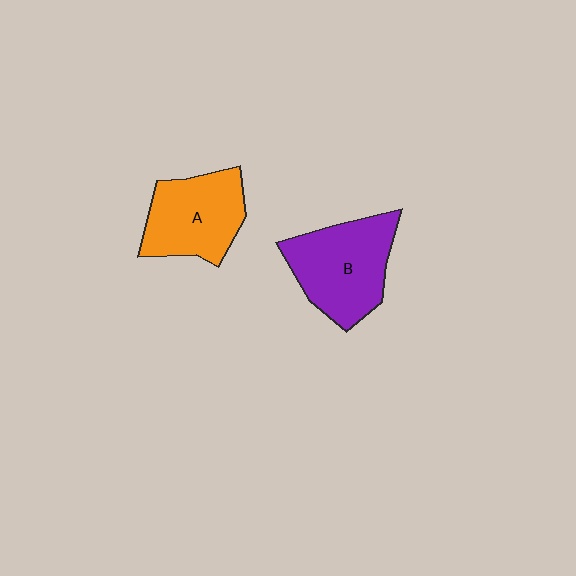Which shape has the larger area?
Shape B (purple).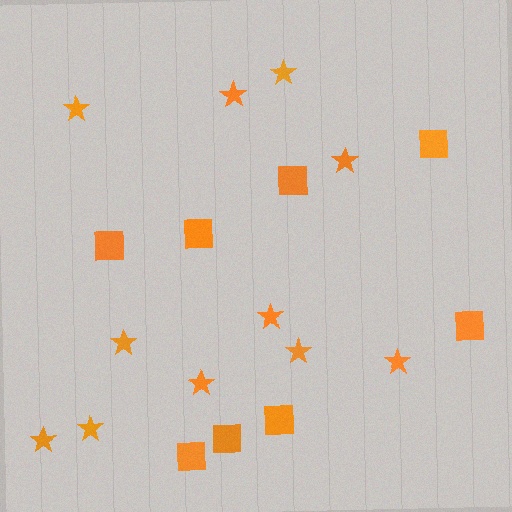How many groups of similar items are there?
There are 2 groups: one group of squares (8) and one group of stars (11).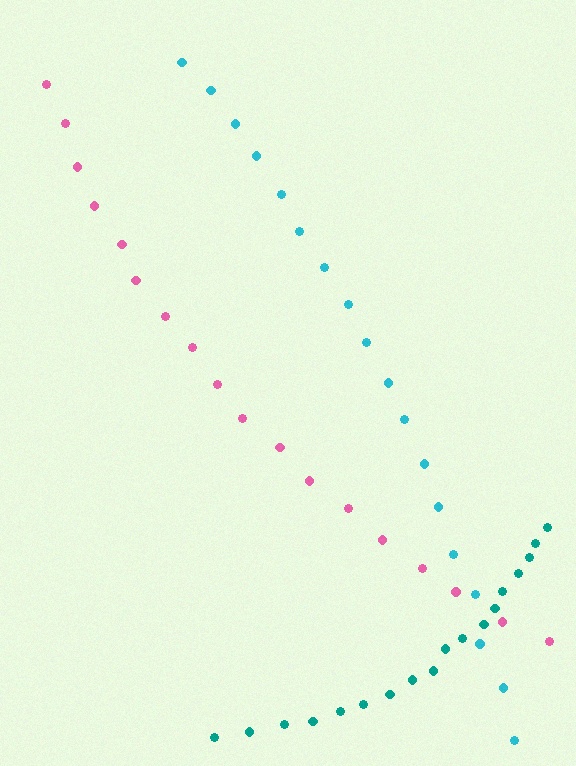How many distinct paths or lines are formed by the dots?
There are 3 distinct paths.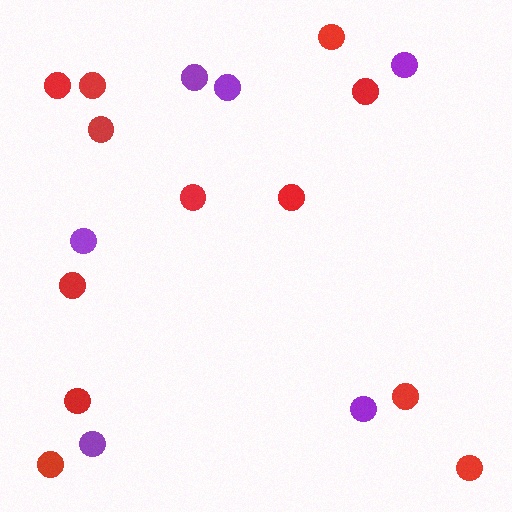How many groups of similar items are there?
There are 2 groups: one group of purple circles (6) and one group of red circles (12).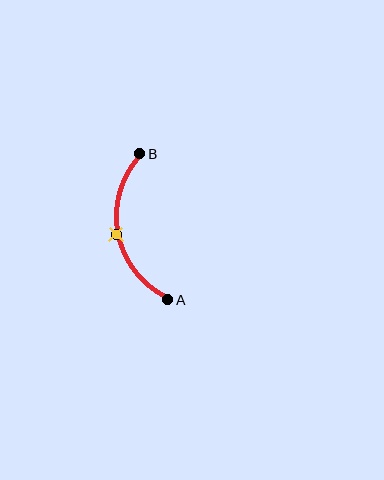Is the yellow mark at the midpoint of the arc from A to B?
Yes. The yellow mark lies on the arc at equal arc-length from both A and B — it is the arc midpoint.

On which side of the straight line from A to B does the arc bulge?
The arc bulges to the left of the straight line connecting A and B.